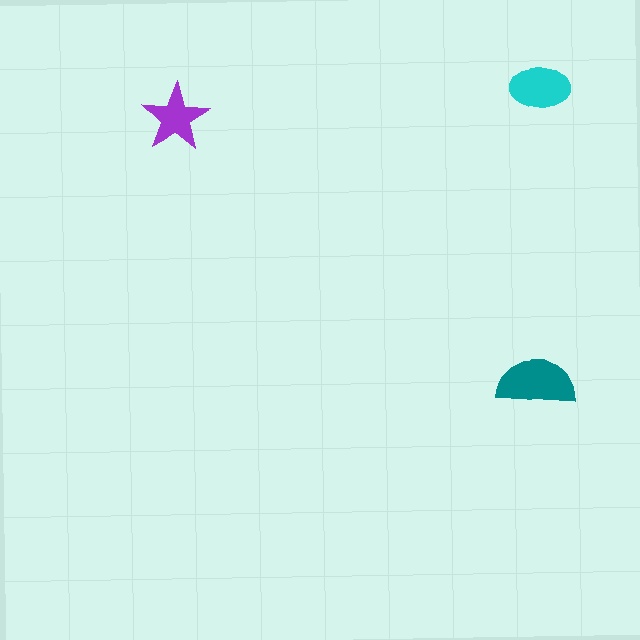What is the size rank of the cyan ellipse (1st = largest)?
2nd.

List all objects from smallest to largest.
The purple star, the cyan ellipse, the teal semicircle.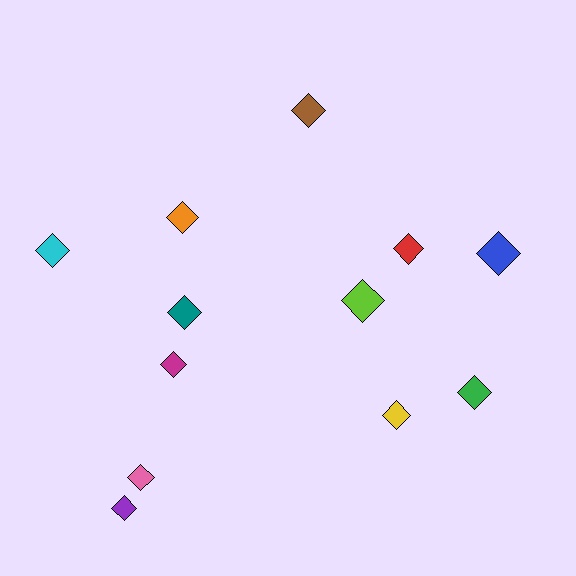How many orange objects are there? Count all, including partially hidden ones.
There is 1 orange object.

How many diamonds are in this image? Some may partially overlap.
There are 12 diamonds.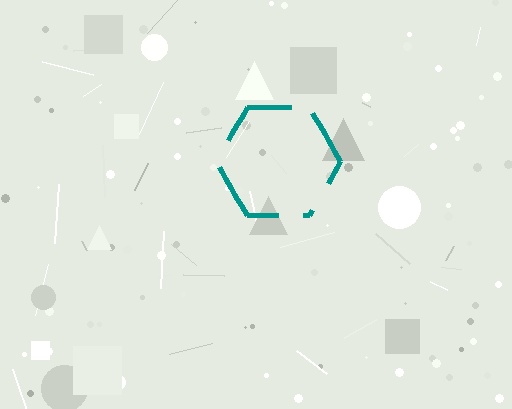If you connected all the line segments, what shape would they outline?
They would outline a hexagon.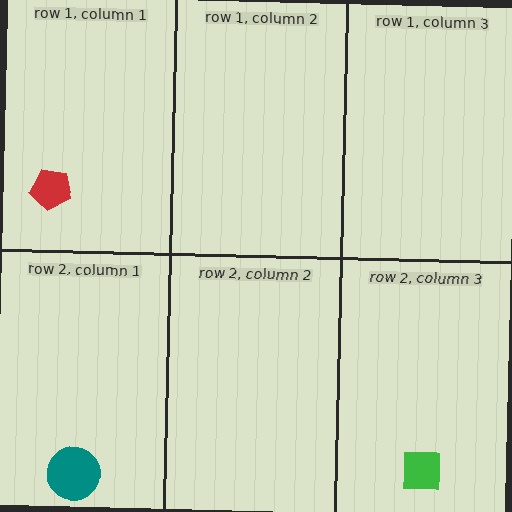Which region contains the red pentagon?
The row 1, column 1 region.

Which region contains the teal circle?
The row 2, column 1 region.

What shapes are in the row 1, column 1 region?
The red pentagon.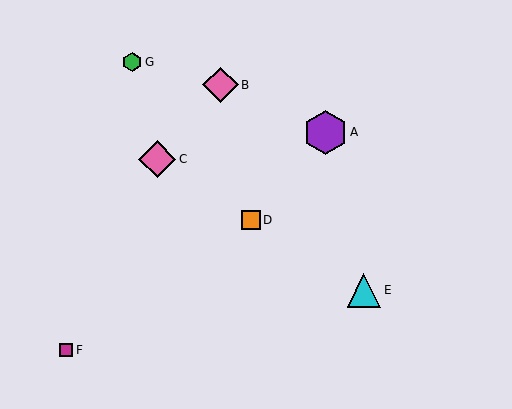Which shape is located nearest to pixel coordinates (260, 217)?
The orange square (labeled D) at (251, 220) is nearest to that location.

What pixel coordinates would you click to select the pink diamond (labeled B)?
Click at (220, 85) to select the pink diamond B.